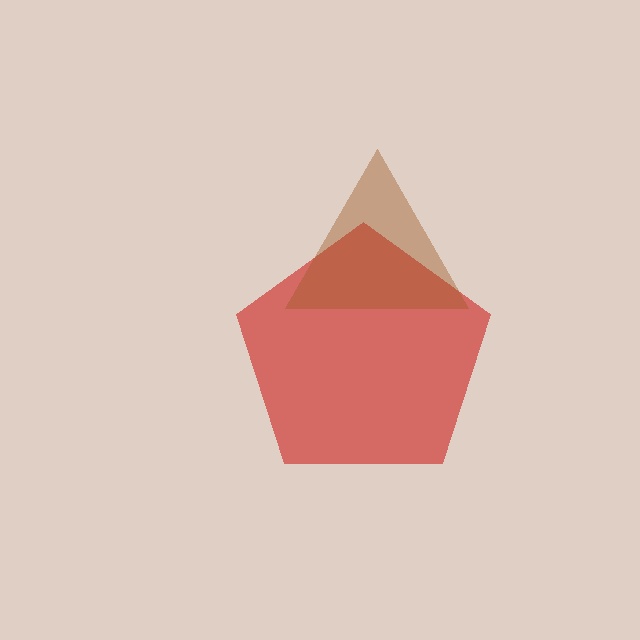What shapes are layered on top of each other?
The layered shapes are: a red pentagon, a brown triangle.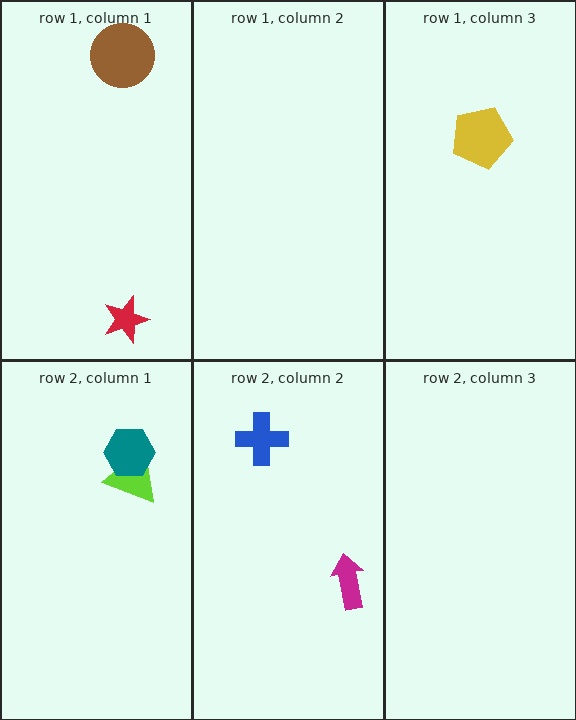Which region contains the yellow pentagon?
The row 1, column 3 region.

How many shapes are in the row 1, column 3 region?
1.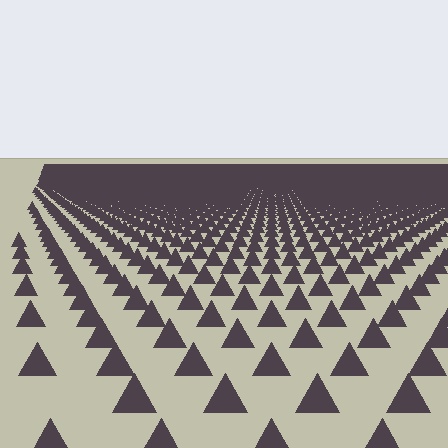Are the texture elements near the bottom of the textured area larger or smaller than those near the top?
Larger. Near the bottom, elements are closer to the viewer and appear at a bigger on-screen size.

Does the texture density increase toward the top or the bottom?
Density increases toward the top.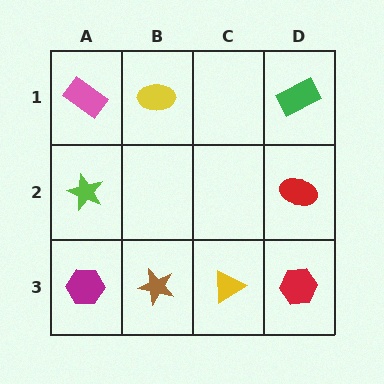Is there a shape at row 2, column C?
No, that cell is empty.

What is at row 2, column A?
A lime star.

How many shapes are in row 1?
3 shapes.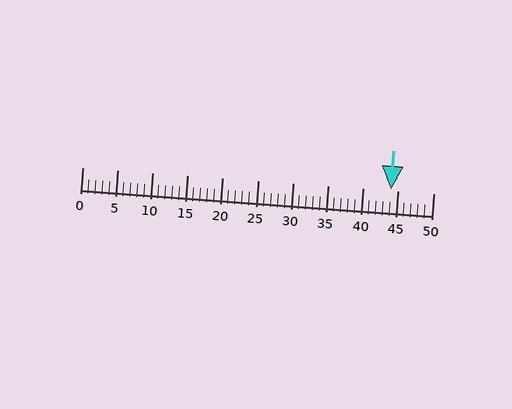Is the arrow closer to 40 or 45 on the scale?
The arrow is closer to 45.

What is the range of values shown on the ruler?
The ruler shows values from 0 to 50.